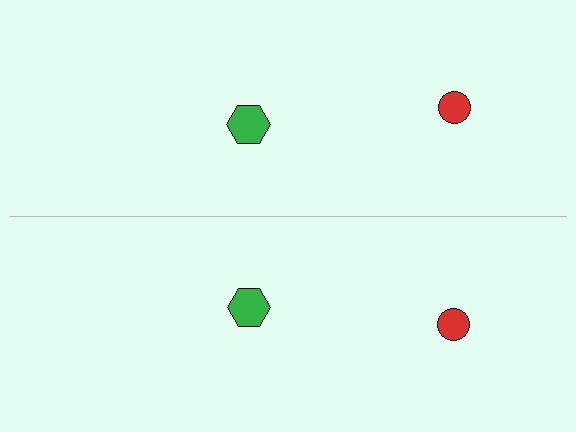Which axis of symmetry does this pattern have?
The pattern has a horizontal axis of symmetry running through the center of the image.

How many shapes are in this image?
There are 4 shapes in this image.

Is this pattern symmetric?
Yes, this pattern has bilateral (reflection) symmetry.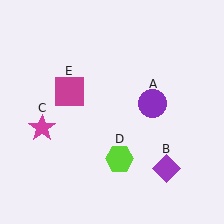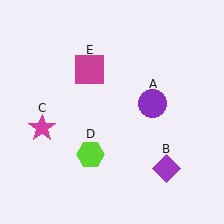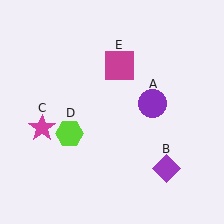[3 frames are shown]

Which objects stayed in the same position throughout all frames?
Purple circle (object A) and purple diamond (object B) and magenta star (object C) remained stationary.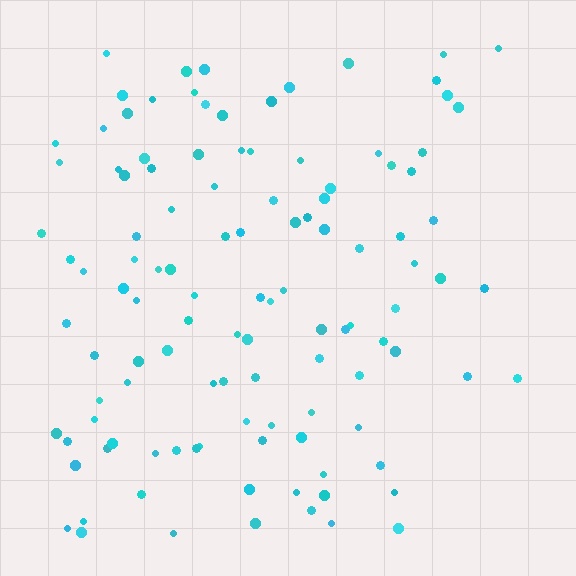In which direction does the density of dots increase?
From right to left, with the left side densest.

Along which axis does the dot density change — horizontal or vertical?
Horizontal.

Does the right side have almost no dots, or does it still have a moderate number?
Still a moderate number, just noticeably fewer than the left.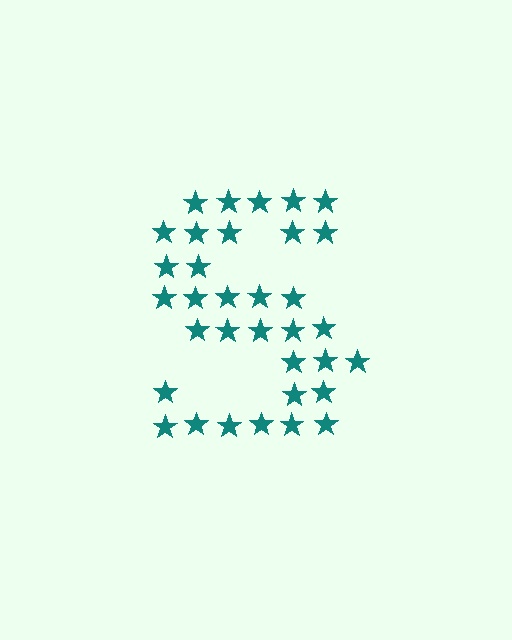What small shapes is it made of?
It is made of small stars.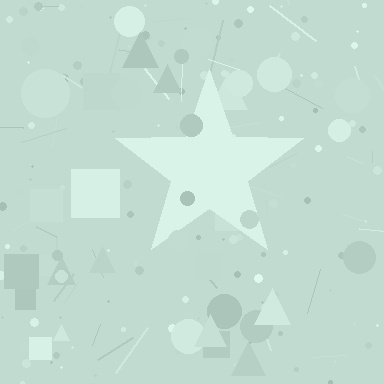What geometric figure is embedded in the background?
A star is embedded in the background.